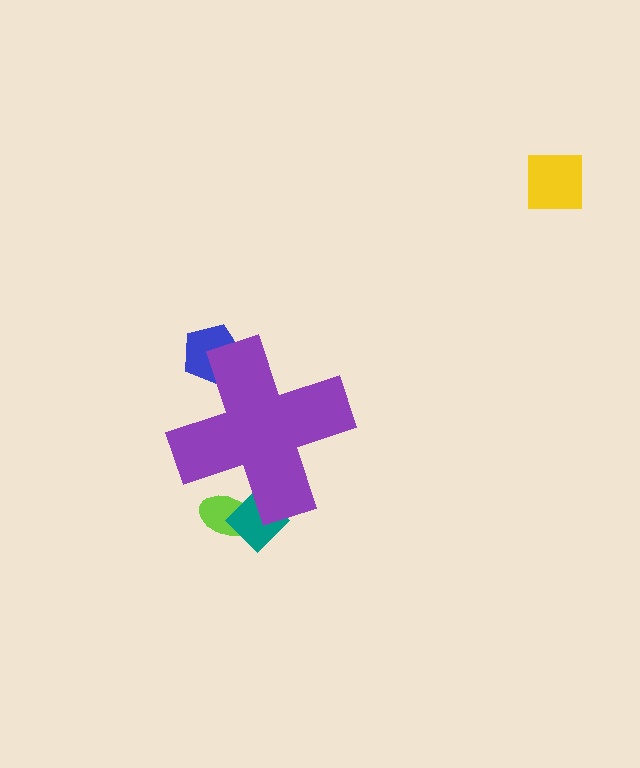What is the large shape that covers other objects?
A purple cross.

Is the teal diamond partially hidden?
Yes, the teal diamond is partially hidden behind the purple cross.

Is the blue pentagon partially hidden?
Yes, the blue pentagon is partially hidden behind the purple cross.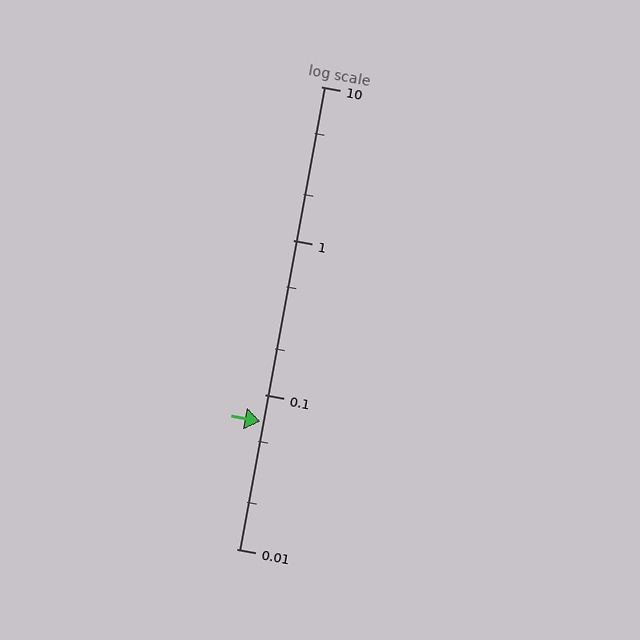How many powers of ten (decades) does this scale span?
The scale spans 3 decades, from 0.01 to 10.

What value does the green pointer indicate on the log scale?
The pointer indicates approximately 0.067.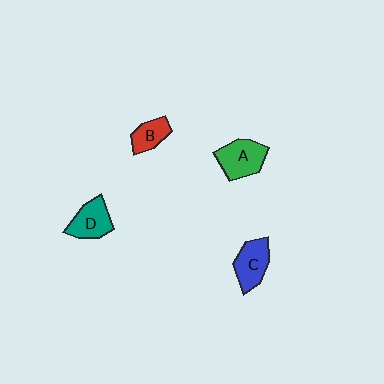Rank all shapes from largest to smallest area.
From largest to smallest: A (green), C (blue), D (teal), B (red).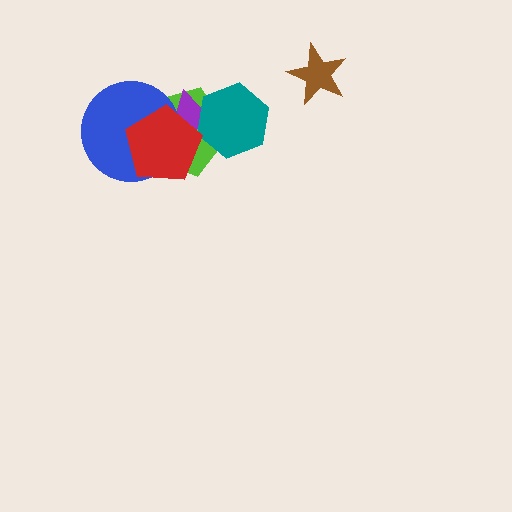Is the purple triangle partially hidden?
Yes, it is partially covered by another shape.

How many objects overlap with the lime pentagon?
4 objects overlap with the lime pentagon.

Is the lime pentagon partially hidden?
Yes, it is partially covered by another shape.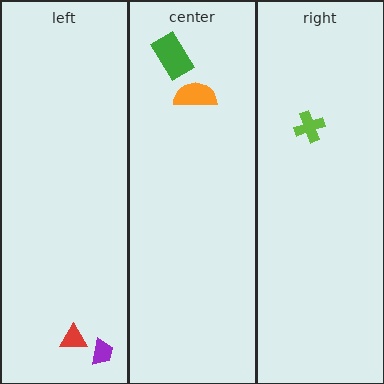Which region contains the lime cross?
The right region.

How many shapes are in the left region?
2.